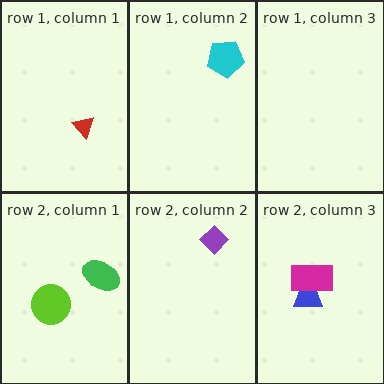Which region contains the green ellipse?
The row 2, column 1 region.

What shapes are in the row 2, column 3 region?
The blue trapezoid, the magenta rectangle.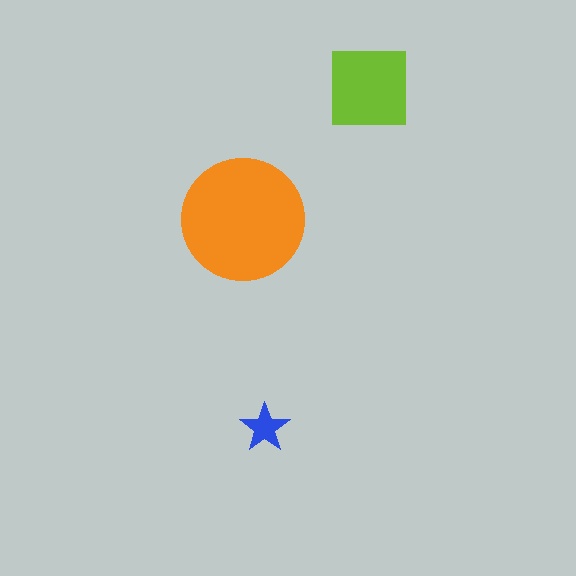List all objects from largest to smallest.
The orange circle, the lime square, the blue star.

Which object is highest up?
The lime square is topmost.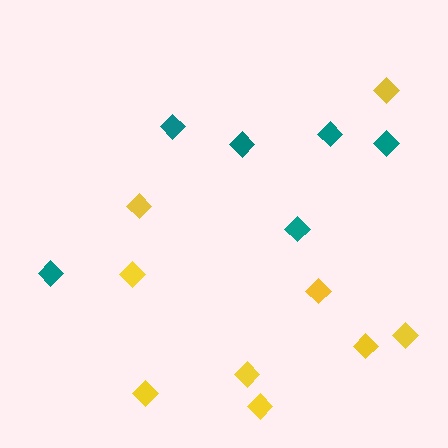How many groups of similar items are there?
There are 2 groups: one group of teal diamonds (6) and one group of yellow diamonds (9).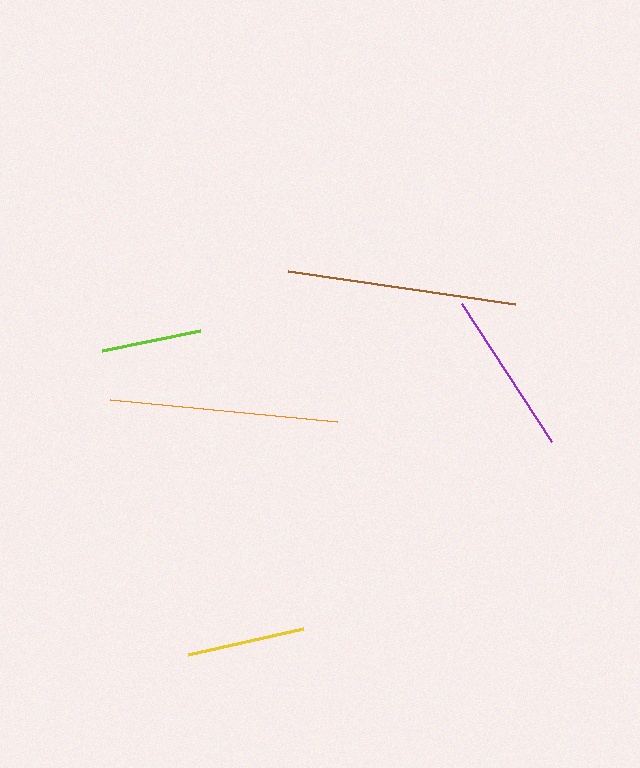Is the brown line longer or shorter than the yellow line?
The brown line is longer than the yellow line.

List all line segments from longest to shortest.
From longest to shortest: brown, orange, purple, yellow, lime.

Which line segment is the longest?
The brown line is the longest at approximately 230 pixels.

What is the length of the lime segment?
The lime segment is approximately 100 pixels long.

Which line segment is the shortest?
The lime line is the shortest at approximately 100 pixels.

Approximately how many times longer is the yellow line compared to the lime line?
The yellow line is approximately 1.2 times the length of the lime line.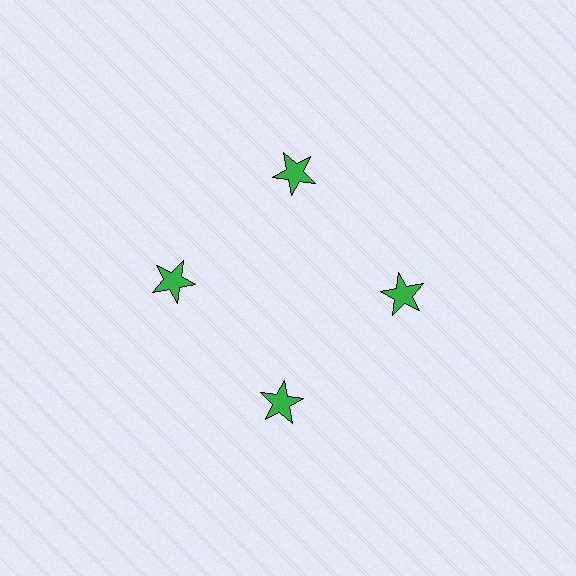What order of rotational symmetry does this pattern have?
This pattern has 4-fold rotational symmetry.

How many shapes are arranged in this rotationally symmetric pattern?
There are 4 shapes, arranged in 4 groups of 1.